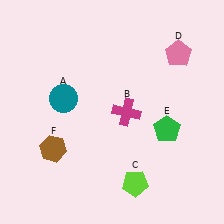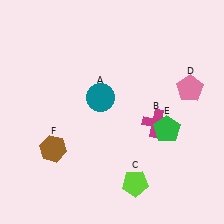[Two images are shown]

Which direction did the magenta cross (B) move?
The magenta cross (B) moved right.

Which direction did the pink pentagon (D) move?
The pink pentagon (D) moved down.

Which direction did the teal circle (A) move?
The teal circle (A) moved right.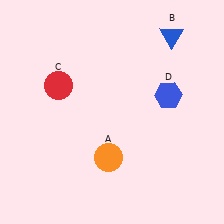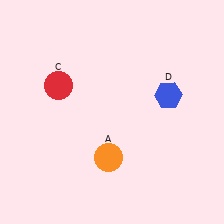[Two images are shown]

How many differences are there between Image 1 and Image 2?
There is 1 difference between the two images.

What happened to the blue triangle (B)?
The blue triangle (B) was removed in Image 2. It was in the top-right area of Image 1.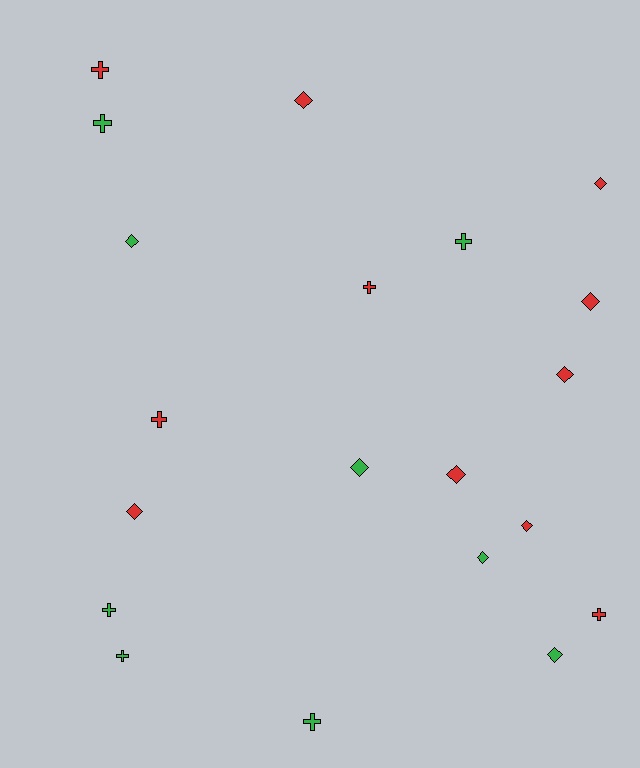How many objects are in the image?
There are 20 objects.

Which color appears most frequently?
Red, with 11 objects.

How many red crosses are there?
There are 4 red crosses.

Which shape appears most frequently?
Diamond, with 11 objects.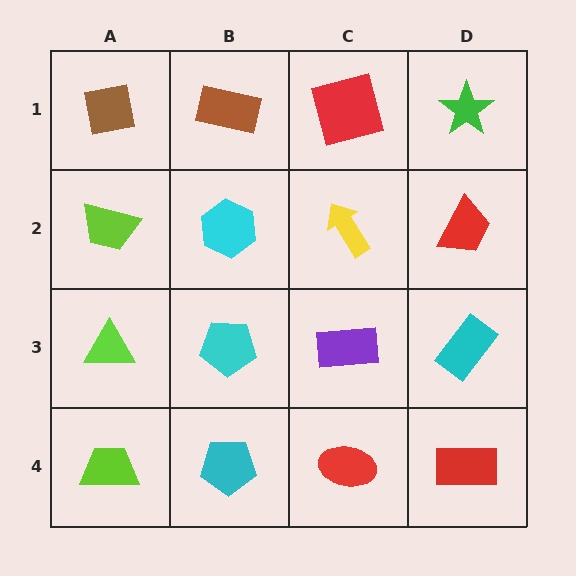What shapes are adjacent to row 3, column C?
A yellow arrow (row 2, column C), a red ellipse (row 4, column C), a cyan pentagon (row 3, column B), a cyan rectangle (row 3, column D).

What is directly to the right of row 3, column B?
A purple rectangle.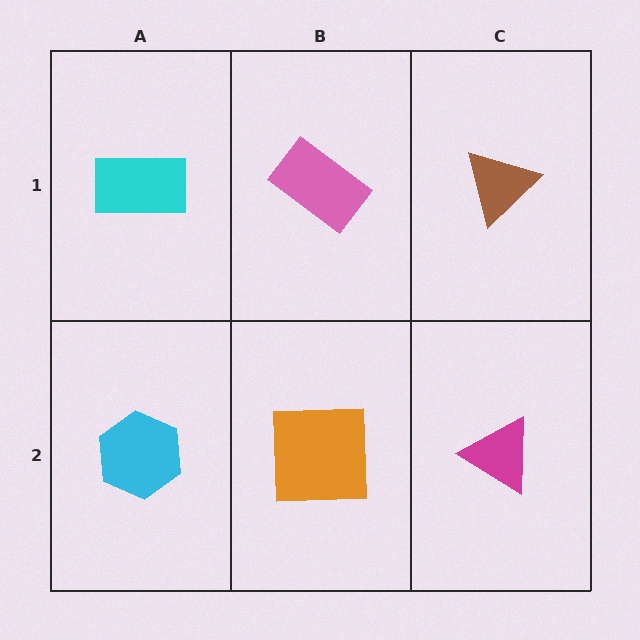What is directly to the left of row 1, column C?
A pink rectangle.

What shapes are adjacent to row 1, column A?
A cyan hexagon (row 2, column A), a pink rectangle (row 1, column B).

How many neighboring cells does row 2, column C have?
2.